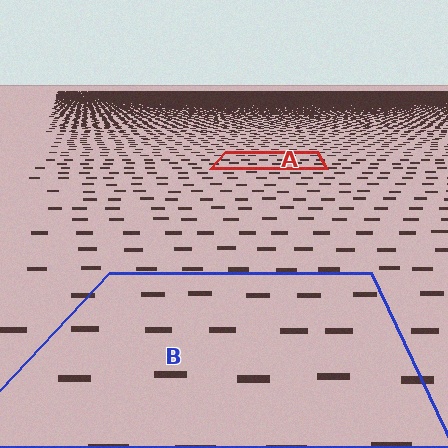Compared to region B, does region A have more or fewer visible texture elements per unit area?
Region A has more texture elements per unit area — they are packed more densely because it is farther away.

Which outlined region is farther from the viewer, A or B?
Region A is farther from the viewer — the texture elements inside it appear smaller and more densely packed.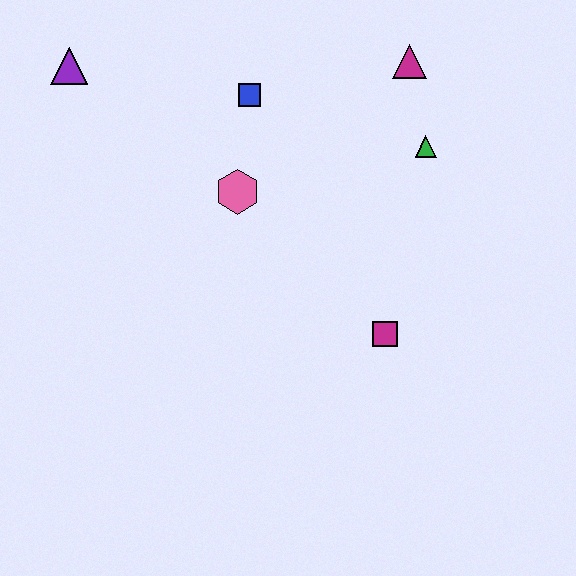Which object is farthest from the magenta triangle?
The purple triangle is farthest from the magenta triangle.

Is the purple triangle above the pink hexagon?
Yes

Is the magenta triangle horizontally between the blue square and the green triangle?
Yes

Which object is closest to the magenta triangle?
The green triangle is closest to the magenta triangle.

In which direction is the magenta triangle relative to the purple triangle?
The magenta triangle is to the right of the purple triangle.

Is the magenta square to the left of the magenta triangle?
Yes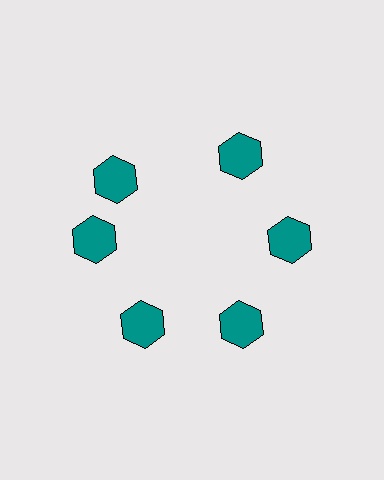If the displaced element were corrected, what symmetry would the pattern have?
It would have 6-fold rotational symmetry — the pattern would map onto itself every 60 degrees.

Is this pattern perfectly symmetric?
No. The 6 teal hexagons are arranged in a ring, but one element near the 11 o'clock position is rotated out of alignment along the ring, breaking the 6-fold rotational symmetry.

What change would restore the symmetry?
The symmetry would be restored by rotating it back into even spacing with its neighbors so that all 6 hexagons sit at equal angles and equal distance from the center.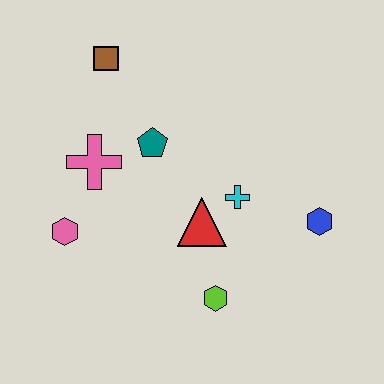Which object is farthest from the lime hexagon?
The brown square is farthest from the lime hexagon.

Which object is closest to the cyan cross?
The red triangle is closest to the cyan cross.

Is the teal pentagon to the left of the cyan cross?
Yes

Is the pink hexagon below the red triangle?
Yes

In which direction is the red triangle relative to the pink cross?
The red triangle is to the right of the pink cross.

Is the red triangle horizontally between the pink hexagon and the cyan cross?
Yes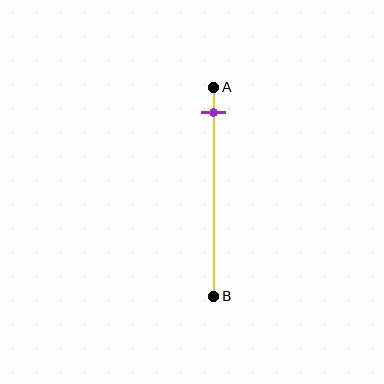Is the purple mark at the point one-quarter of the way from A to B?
No, the mark is at about 10% from A, not at the 25% one-quarter point.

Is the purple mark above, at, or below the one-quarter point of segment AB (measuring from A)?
The purple mark is above the one-quarter point of segment AB.